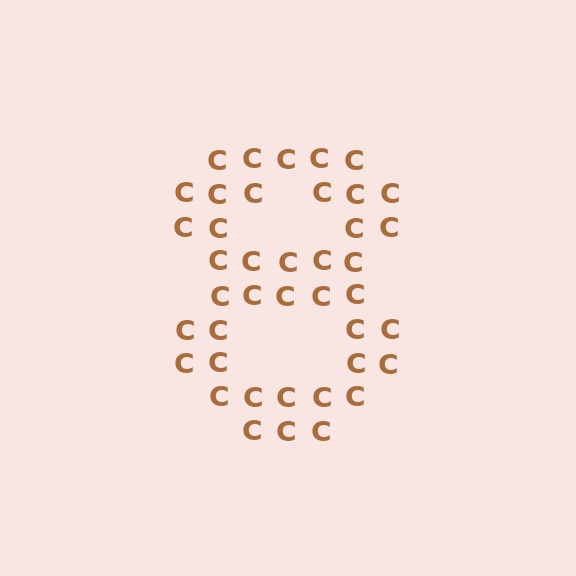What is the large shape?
The large shape is the digit 8.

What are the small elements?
The small elements are letter C's.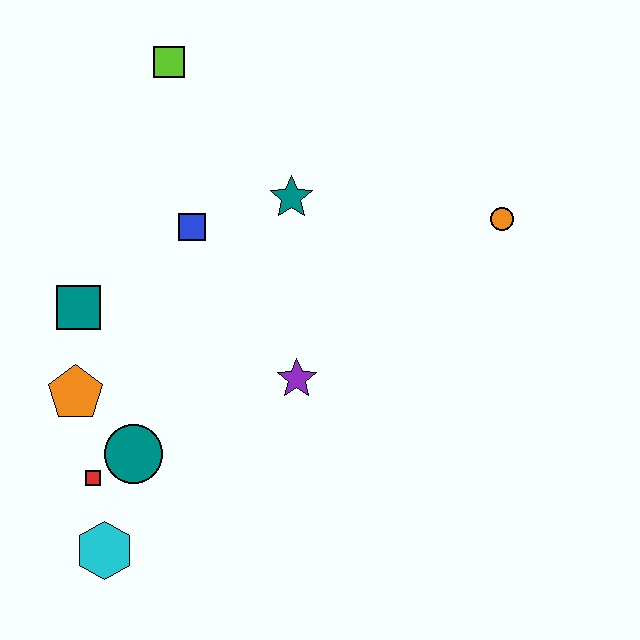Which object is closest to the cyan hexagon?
The red square is closest to the cyan hexagon.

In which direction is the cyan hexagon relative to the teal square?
The cyan hexagon is below the teal square.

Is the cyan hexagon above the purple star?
No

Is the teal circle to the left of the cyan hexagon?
No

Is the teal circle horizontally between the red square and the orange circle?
Yes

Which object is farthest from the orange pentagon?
The orange circle is farthest from the orange pentagon.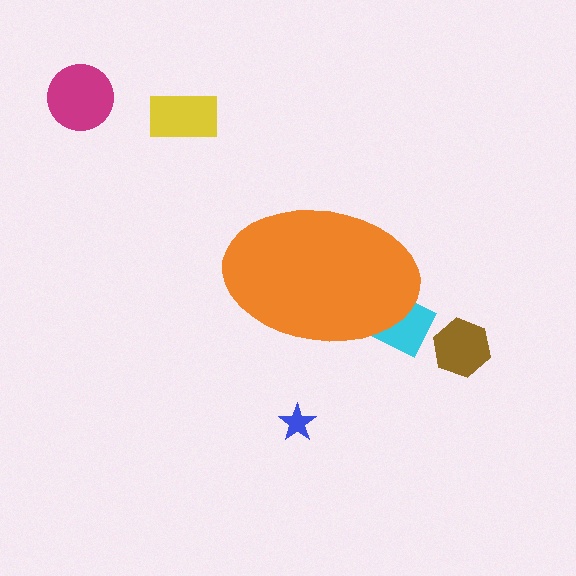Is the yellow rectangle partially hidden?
No, the yellow rectangle is fully visible.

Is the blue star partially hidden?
No, the blue star is fully visible.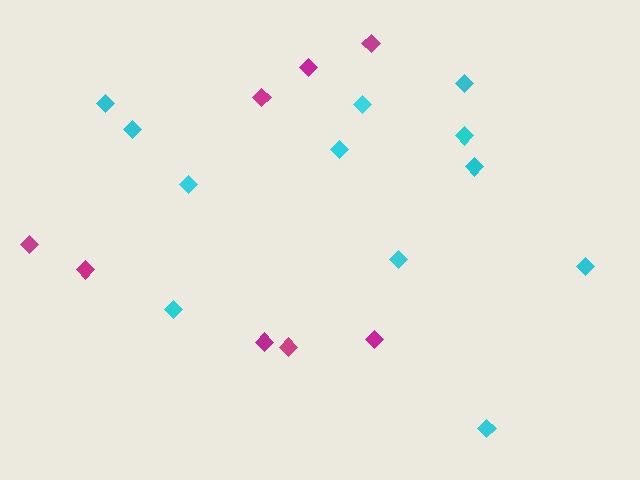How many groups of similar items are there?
There are 2 groups: one group of cyan diamonds (12) and one group of magenta diamonds (8).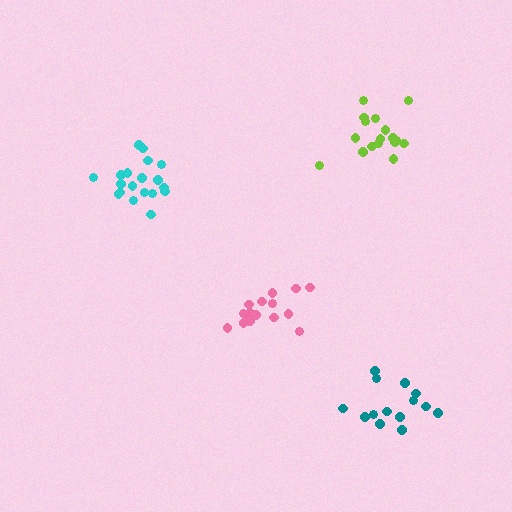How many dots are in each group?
Group 1: 18 dots, Group 2: 14 dots, Group 3: 16 dots, Group 4: 20 dots (68 total).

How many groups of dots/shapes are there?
There are 4 groups.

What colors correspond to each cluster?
The clusters are colored: lime, teal, pink, cyan.